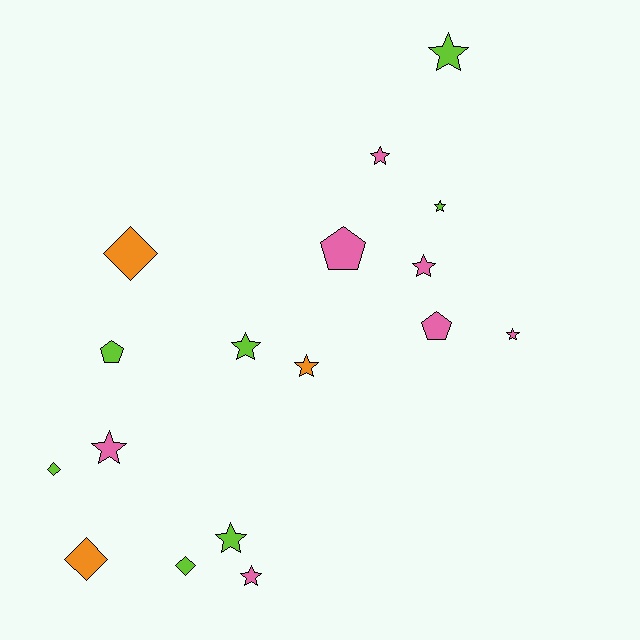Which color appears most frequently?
Lime, with 7 objects.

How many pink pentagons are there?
There are 2 pink pentagons.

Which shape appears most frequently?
Star, with 10 objects.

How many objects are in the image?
There are 17 objects.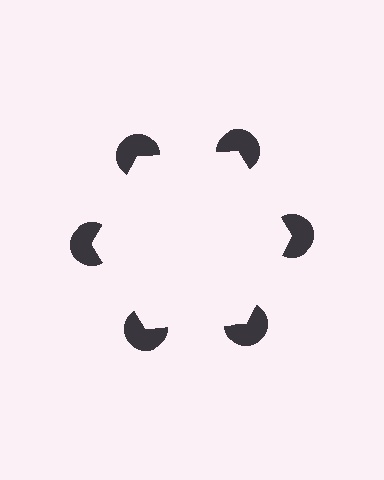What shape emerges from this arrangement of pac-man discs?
An illusory hexagon — its edges are inferred from the aligned wedge cuts in the pac-man discs, not physically drawn.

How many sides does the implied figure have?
6 sides.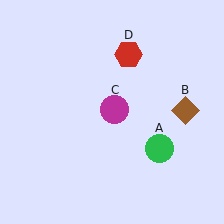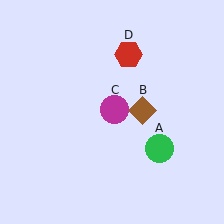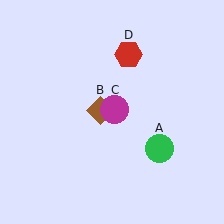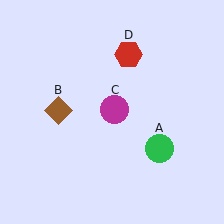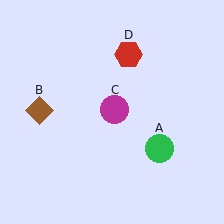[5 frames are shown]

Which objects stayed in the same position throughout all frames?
Green circle (object A) and magenta circle (object C) and red hexagon (object D) remained stationary.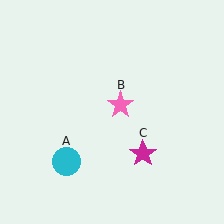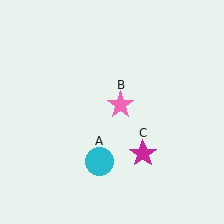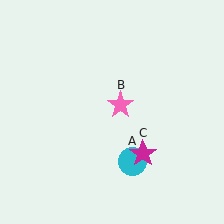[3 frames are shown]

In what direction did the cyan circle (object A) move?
The cyan circle (object A) moved right.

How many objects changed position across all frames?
1 object changed position: cyan circle (object A).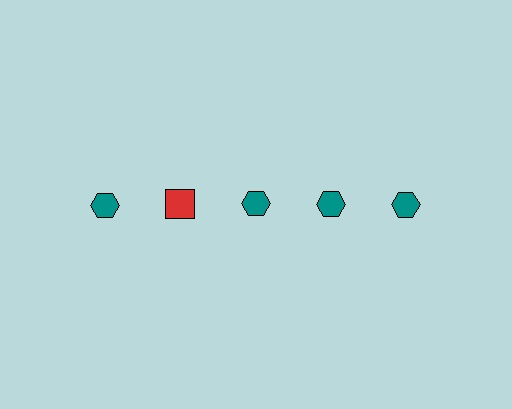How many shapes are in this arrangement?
There are 5 shapes arranged in a grid pattern.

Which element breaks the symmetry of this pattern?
The red square in the top row, second from left column breaks the symmetry. All other shapes are teal hexagons.